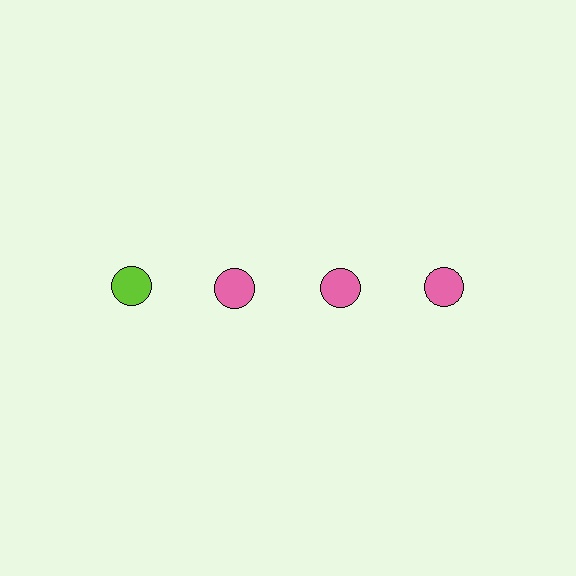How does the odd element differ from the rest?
It has a different color: lime instead of pink.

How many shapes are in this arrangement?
There are 4 shapes arranged in a grid pattern.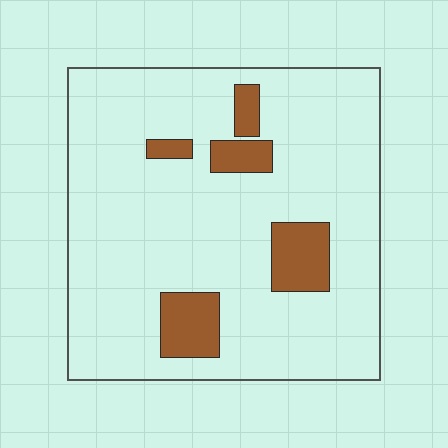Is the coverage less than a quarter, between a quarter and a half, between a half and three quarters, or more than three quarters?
Less than a quarter.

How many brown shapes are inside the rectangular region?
5.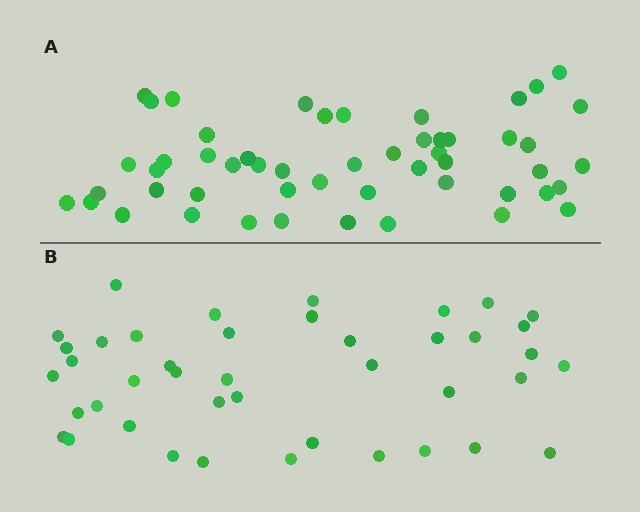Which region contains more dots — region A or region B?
Region A (the top region) has more dots.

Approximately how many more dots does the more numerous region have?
Region A has roughly 10 or so more dots than region B.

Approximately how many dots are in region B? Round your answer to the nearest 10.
About 40 dots. (The exact count is 42, which rounds to 40.)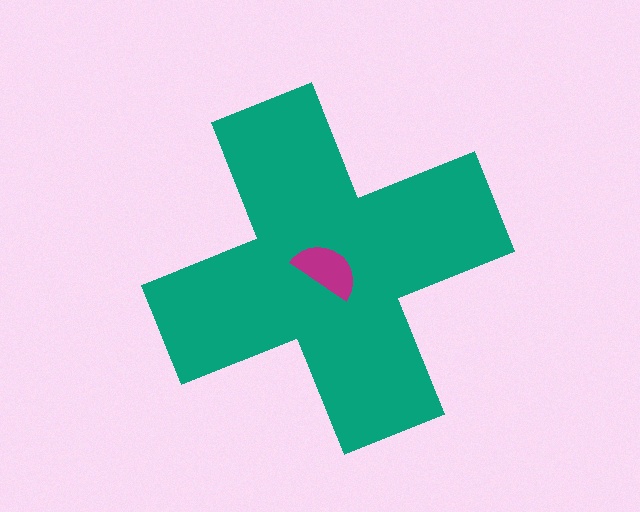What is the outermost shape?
The teal cross.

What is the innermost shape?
The magenta semicircle.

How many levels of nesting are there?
2.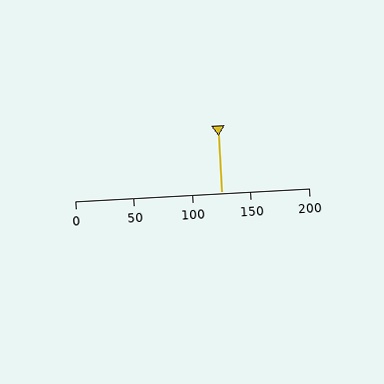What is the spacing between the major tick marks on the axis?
The major ticks are spaced 50 apart.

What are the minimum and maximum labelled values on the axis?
The axis runs from 0 to 200.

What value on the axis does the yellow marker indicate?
The marker indicates approximately 125.